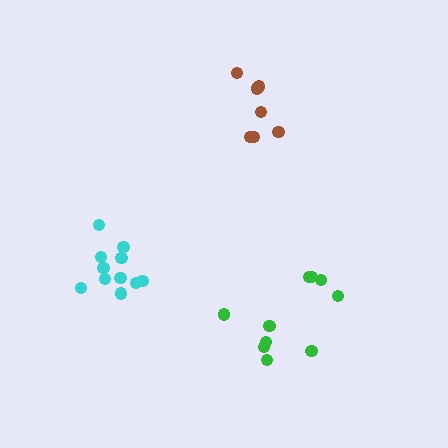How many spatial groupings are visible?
There are 3 spatial groupings.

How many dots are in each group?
Group 1: 7 dots, Group 2: 10 dots, Group 3: 11 dots (28 total).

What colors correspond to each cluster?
The clusters are colored: brown, green, cyan.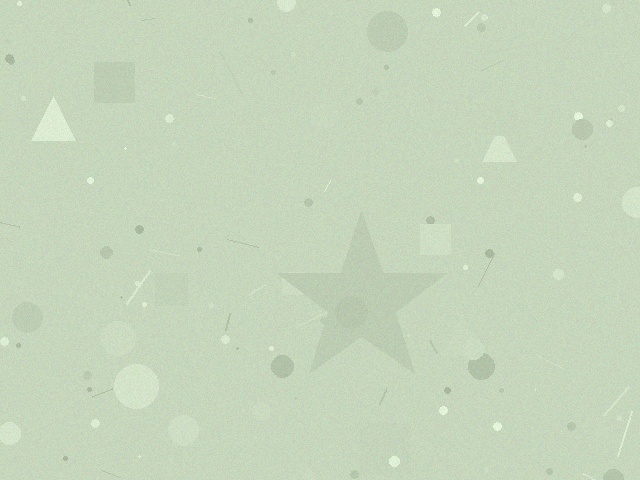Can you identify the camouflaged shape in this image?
The camouflaged shape is a star.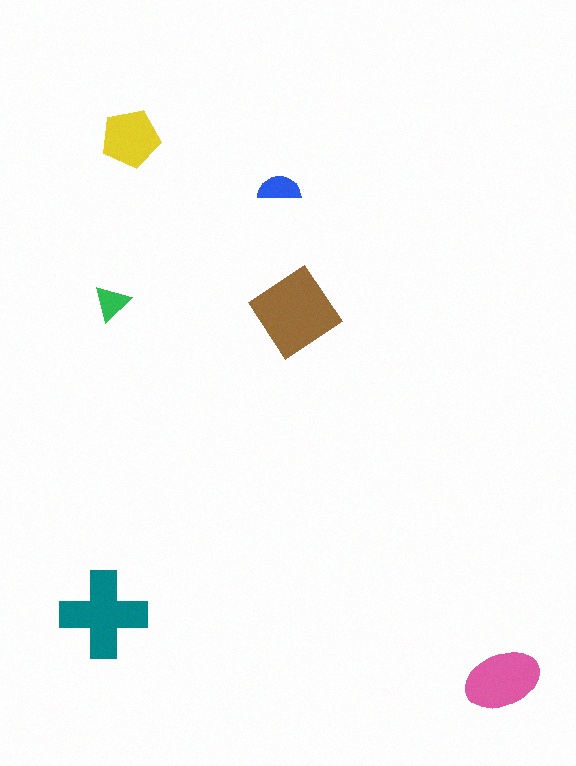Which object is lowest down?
The pink ellipse is bottommost.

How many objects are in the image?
There are 6 objects in the image.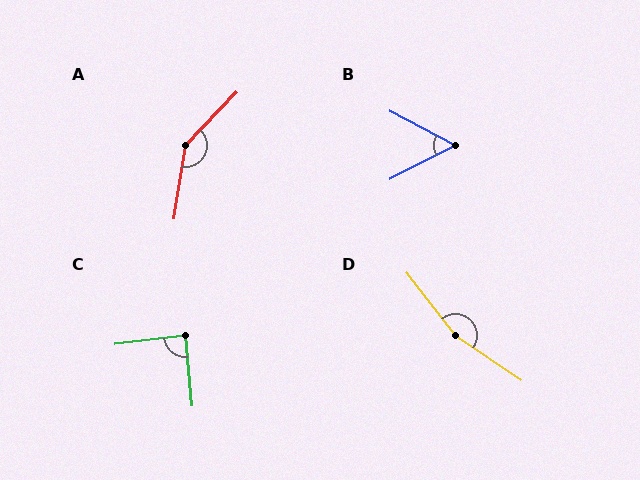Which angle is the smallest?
B, at approximately 55 degrees.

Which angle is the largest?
D, at approximately 162 degrees.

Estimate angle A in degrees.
Approximately 145 degrees.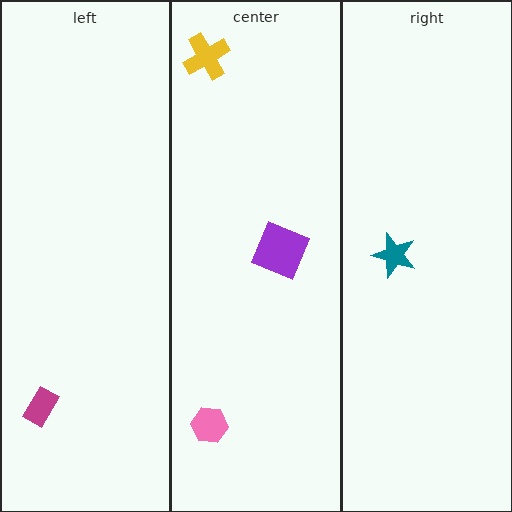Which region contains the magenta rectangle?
The left region.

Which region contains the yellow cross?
The center region.